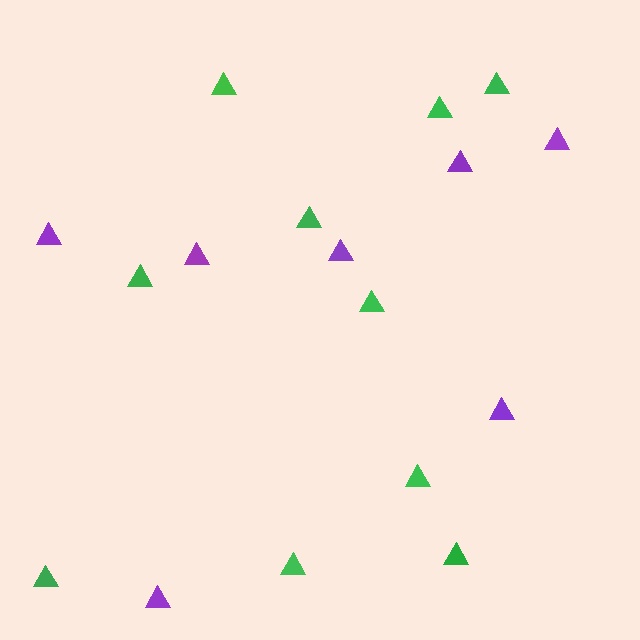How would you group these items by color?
There are 2 groups: one group of purple triangles (7) and one group of green triangles (10).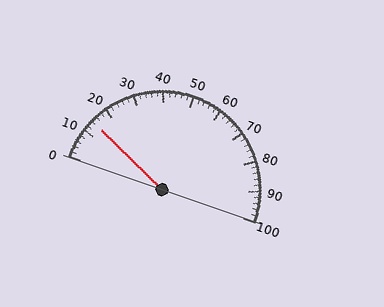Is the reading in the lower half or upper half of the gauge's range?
The reading is in the lower half of the range (0 to 100).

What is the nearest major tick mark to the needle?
The nearest major tick mark is 10.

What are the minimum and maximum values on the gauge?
The gauge ranges from 0 to 100.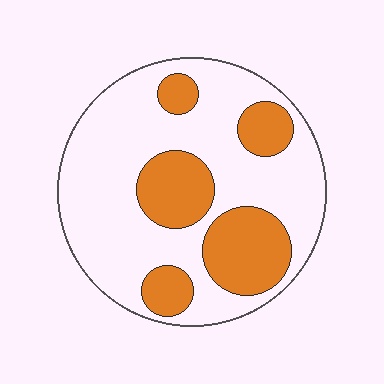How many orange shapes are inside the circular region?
5.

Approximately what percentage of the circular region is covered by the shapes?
Approximately 30%.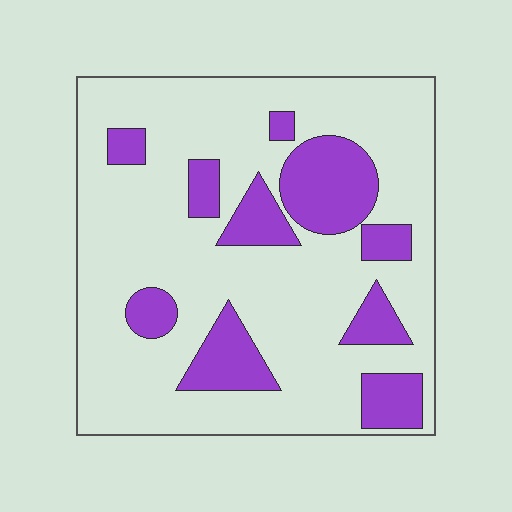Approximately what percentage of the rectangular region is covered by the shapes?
Approximately 25%.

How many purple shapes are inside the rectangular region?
10.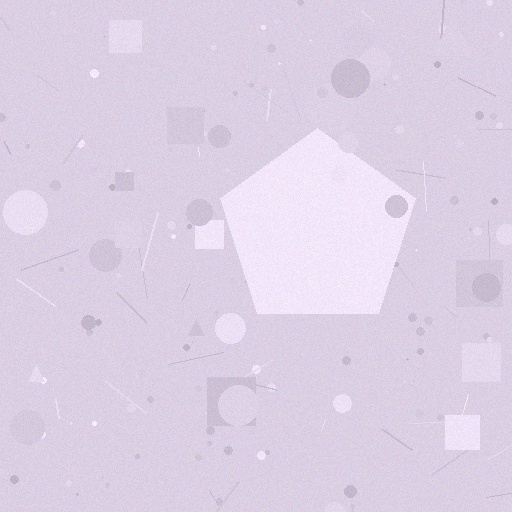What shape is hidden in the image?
A pentagon is hidden in the image.